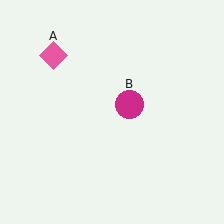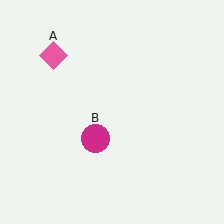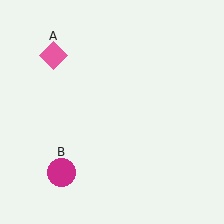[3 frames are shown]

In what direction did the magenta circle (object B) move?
The magenta circle (object B) moved down and to the left.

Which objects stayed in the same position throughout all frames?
Pink diamond (object A) remained stationary.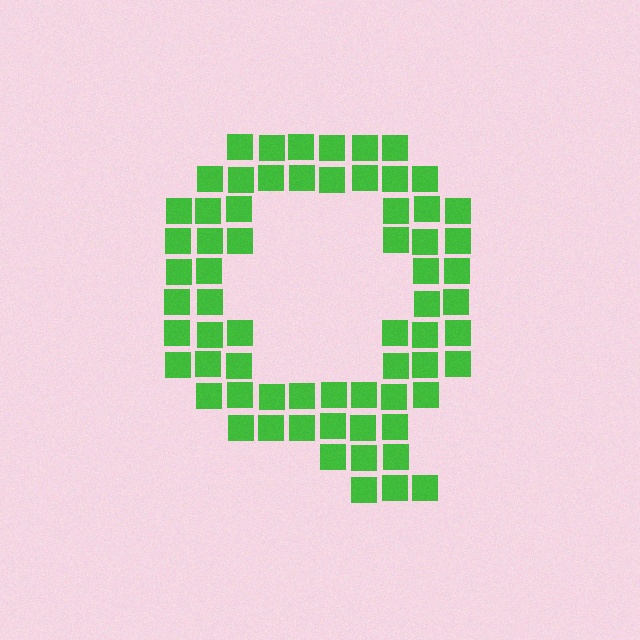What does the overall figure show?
The overall figure shows the letter Q.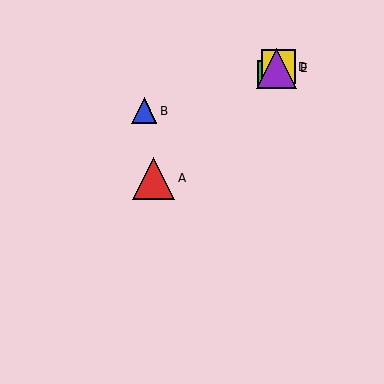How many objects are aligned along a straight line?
4 objects (A, C, D, E) are aligned along a straight line.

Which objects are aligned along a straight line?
Objects A, C, D, E are aligned along a straight line.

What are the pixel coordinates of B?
Object B is at (144, 111).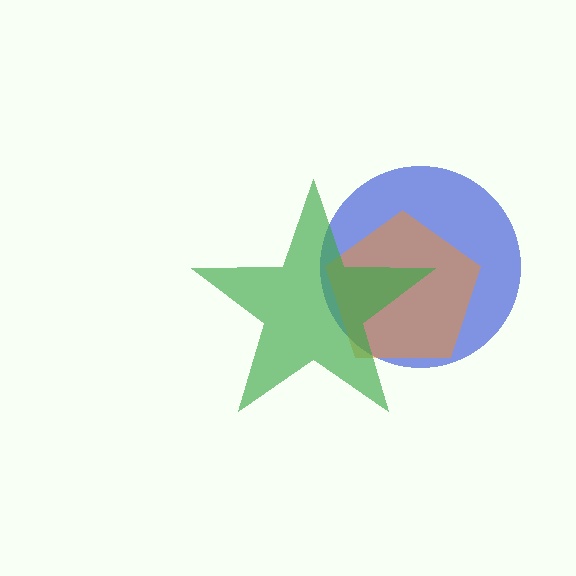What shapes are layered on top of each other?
The layered shapes are: a blue circle, an orange pentagon, a green star.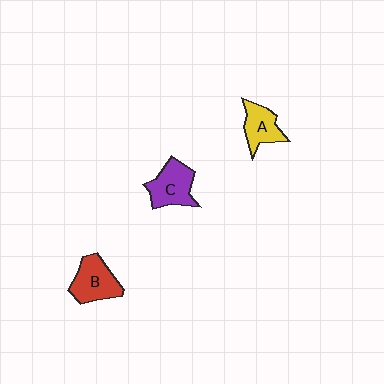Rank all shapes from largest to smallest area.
From largest to smallest: B (red), C (purple), A (yellow).